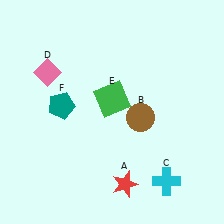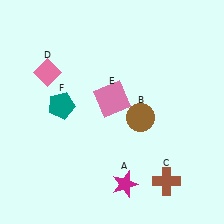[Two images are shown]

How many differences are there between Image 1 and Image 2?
There are 3 differences between the two images.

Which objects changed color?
A changed from red to magenta. C changed from cyan to brown. E changed from green to pink.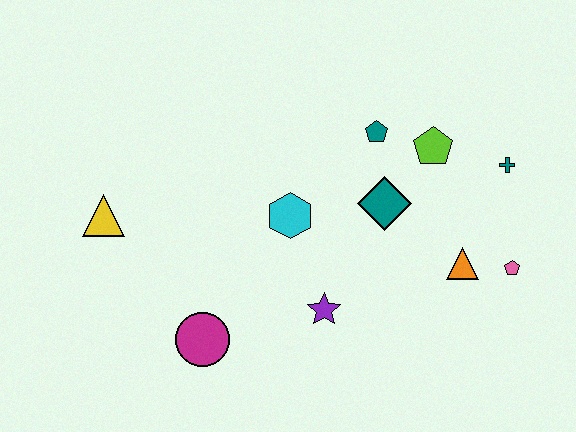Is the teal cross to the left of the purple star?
No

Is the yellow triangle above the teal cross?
No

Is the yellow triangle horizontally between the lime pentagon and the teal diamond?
No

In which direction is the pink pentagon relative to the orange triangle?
The pink pentagon is to the right of the orange triangle.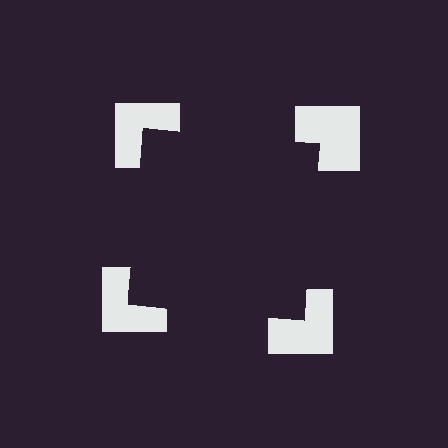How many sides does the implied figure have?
4 sides.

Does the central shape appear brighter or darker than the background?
It typically appears slightly darker than the background, even though no actual brightness change is drawn.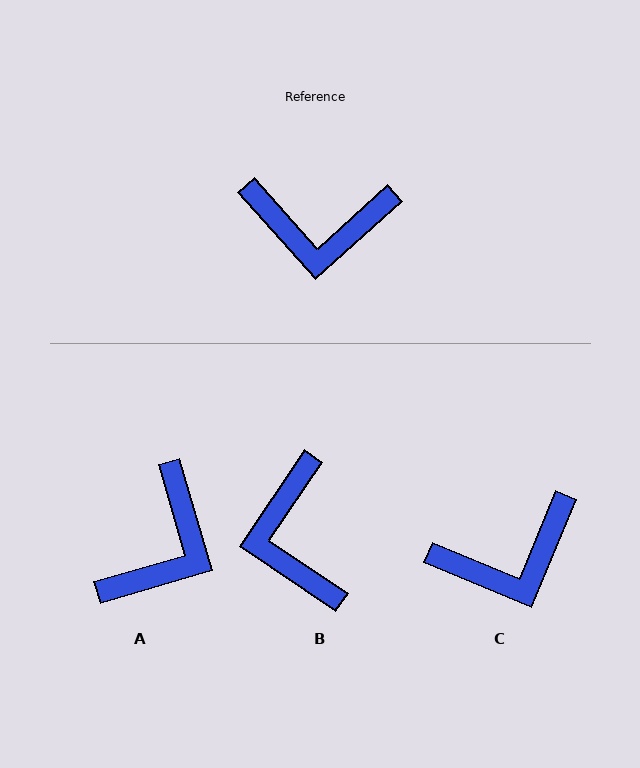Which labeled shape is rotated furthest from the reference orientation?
B, about 76 degrees away.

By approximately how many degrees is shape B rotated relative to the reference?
Approximately 76 degrees clockwise.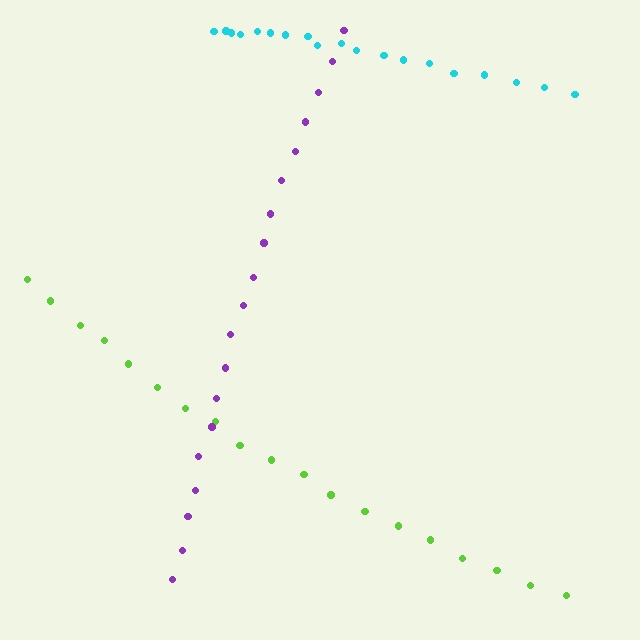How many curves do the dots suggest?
There are 3 distinct paths.